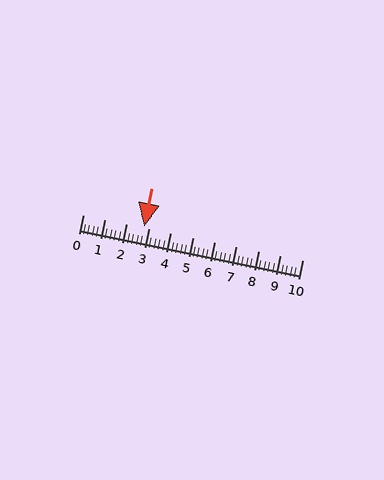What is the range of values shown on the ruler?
The ruler shows values from 0 to 10.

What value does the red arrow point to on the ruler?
The red arrow points to approximately 2.8.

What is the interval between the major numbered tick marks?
The major tick marks are spaced 1 units apart.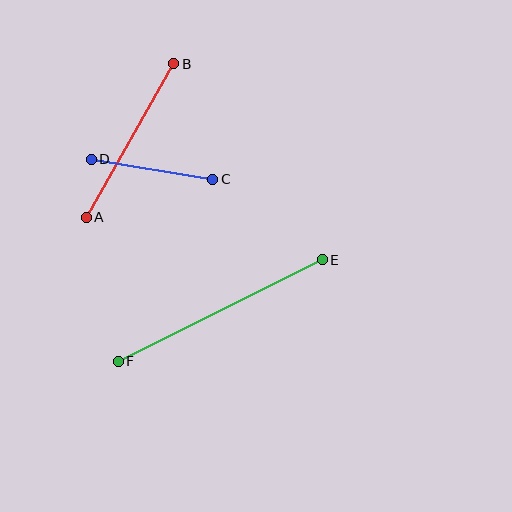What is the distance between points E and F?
The distance is approximately 228 pixels.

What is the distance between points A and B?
The distance is approximately 177 pixels.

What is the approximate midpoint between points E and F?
The midpoint is at approximately (220, 311) pixels.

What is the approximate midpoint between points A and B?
The midpoint is at approximately (130, 141) pixels.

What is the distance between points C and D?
The distance is approximately 123 pixels.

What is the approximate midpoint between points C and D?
The midpoint is at approximately (152, 169) pixels.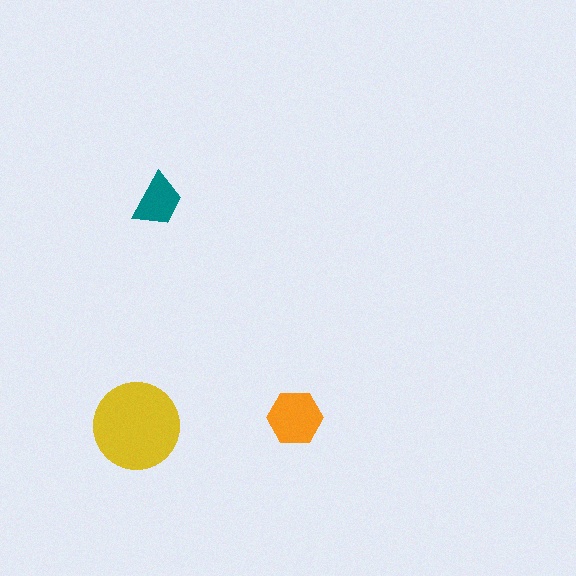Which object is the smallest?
The teal trapezoid.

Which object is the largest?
The yellow circle.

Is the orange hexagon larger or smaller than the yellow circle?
Smaller.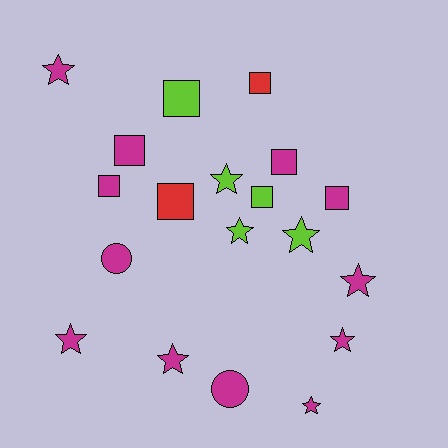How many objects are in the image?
There are 19 objects.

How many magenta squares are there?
There are 4 magenta squares.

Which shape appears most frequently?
Star, with 9 objects.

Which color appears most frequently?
Magenta, with 12 objects.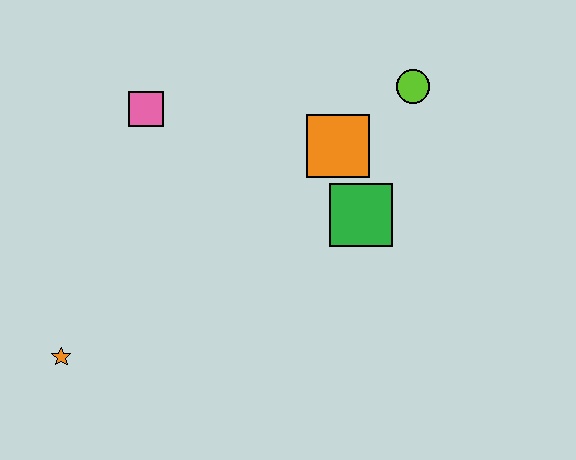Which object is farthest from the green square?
The orange star is farthest from the green square.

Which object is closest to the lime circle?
The orange square is closest to the lime circle.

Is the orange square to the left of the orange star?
No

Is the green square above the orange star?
Yes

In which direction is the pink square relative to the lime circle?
The pink square is to the left of the lime circle.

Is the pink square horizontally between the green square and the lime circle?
No